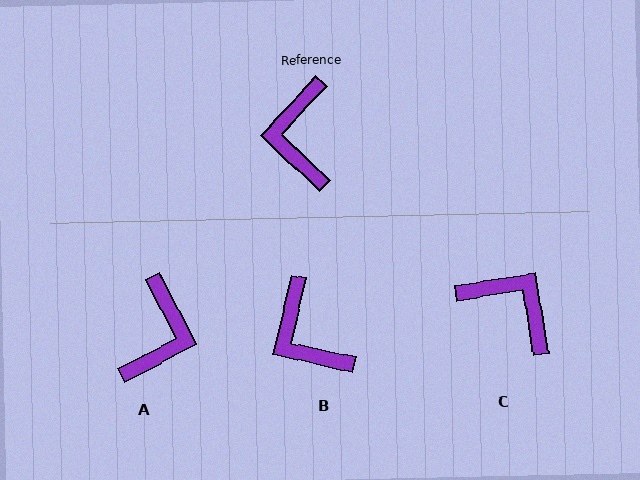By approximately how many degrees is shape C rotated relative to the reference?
Approximately 128 degrees clockwise.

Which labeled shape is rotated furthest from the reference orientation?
A, about 161 degrees away.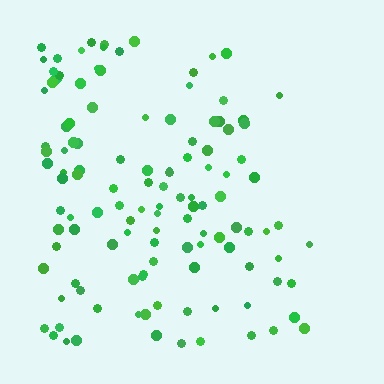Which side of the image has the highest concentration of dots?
The left.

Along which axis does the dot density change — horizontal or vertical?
Horizontal.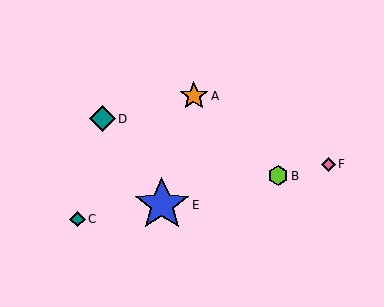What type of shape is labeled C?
Shape C is a teal diamond.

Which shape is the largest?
The blue star (labeled E) is the largest.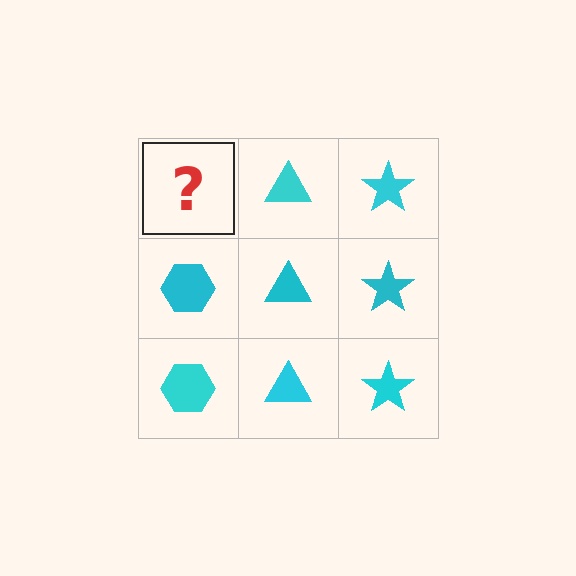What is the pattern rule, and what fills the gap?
The rule is that each column has a consistent shape. The gap should be filled with a cyan hexagon.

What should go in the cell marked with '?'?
The missing cell should contain a cyan hexagon.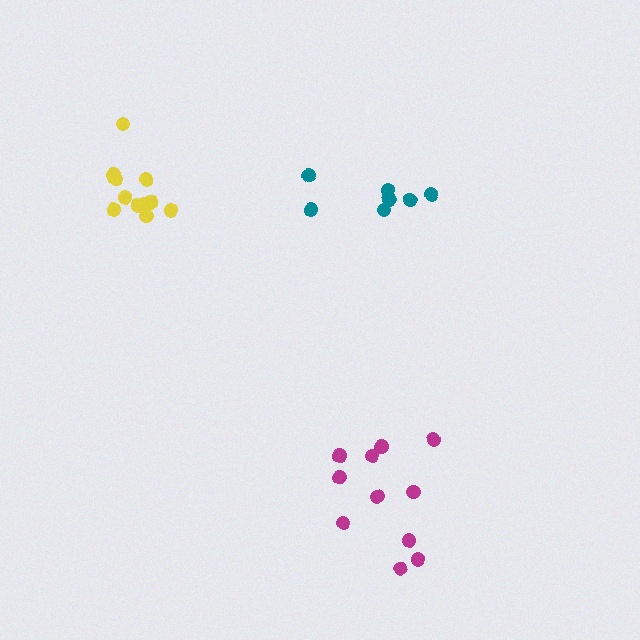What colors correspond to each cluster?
The clusters are colored: yellow, magenta, teal.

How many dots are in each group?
Group 1: 11 dots, Group 2: 11 dots, Group 3: 7 dots (29 total).